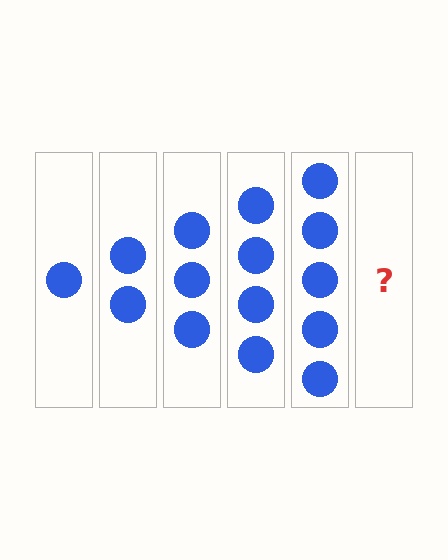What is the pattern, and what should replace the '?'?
The pattern is that each step adds one more circle. The '?' should be 6 circles.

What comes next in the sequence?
The next element should be 6 circles.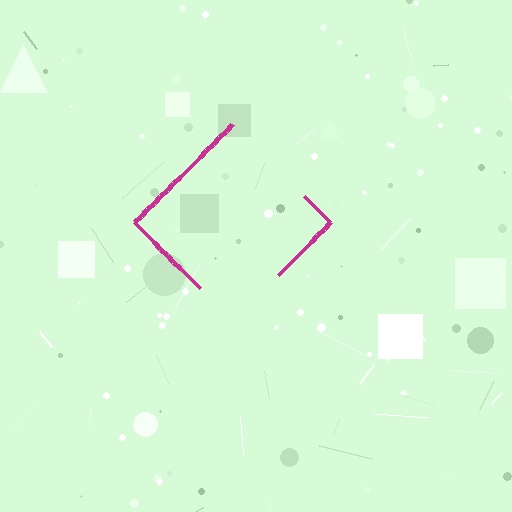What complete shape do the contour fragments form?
The contour fragments form a diamond.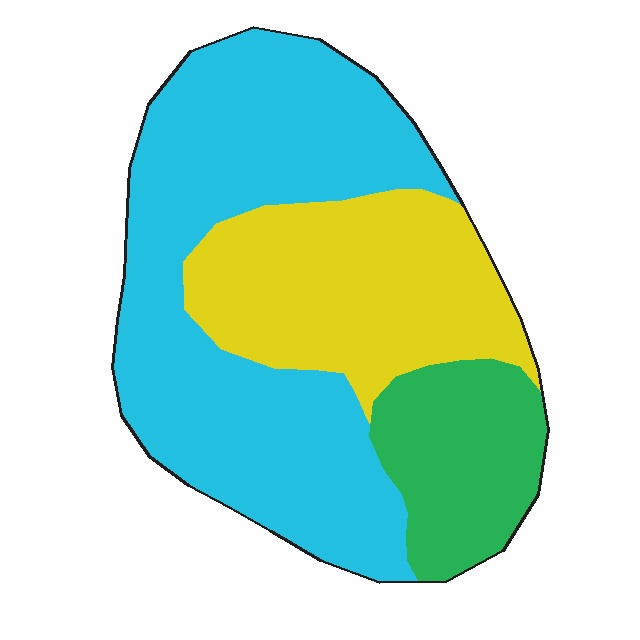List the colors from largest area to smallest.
From largest to smallest: cyan, yellow, green.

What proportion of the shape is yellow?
Yellow takes up between a sixth and a third of the shape.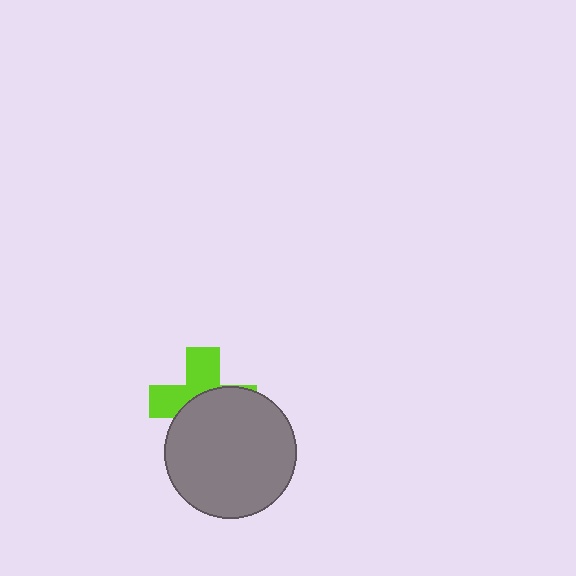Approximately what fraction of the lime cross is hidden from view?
Roughly 55% of the lime cross is hidden behind the gray circle.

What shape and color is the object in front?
The object in front is a gray circle.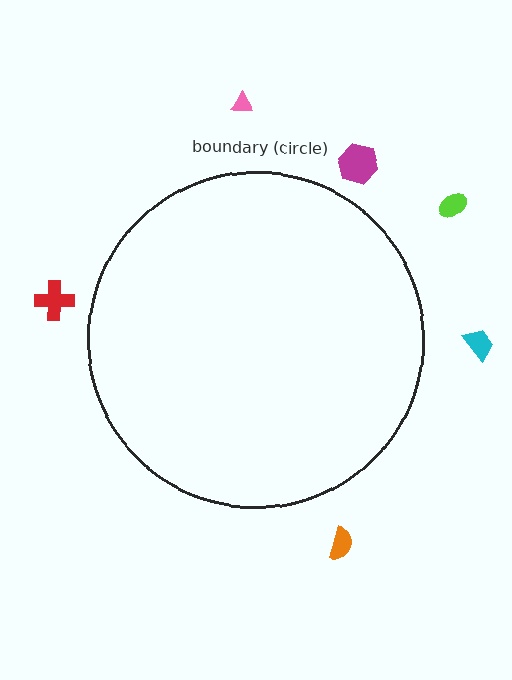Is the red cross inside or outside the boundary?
Outside.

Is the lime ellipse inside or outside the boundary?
Outside.